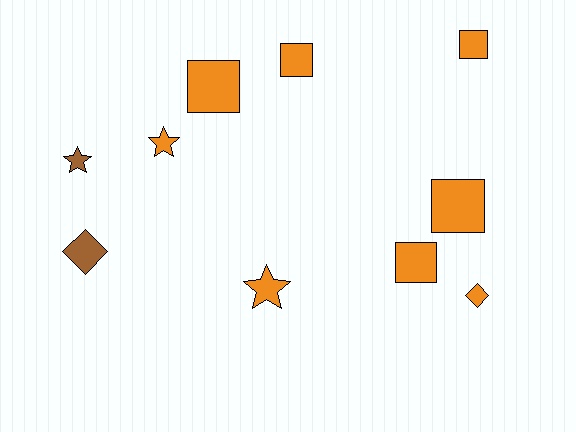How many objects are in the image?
There are 10 objects.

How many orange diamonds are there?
There is 1 orange diamond.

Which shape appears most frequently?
Square, with 5 objects.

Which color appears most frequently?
Orange, with 8 objects.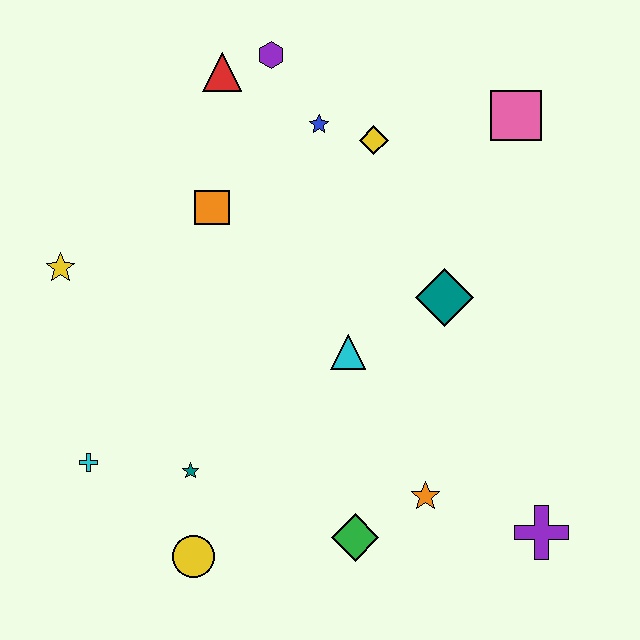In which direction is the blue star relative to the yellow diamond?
The blue star is to the left of the yellow diamond.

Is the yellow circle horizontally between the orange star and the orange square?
No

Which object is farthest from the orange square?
The purple cross is farthest from the orange square.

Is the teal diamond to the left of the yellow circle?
No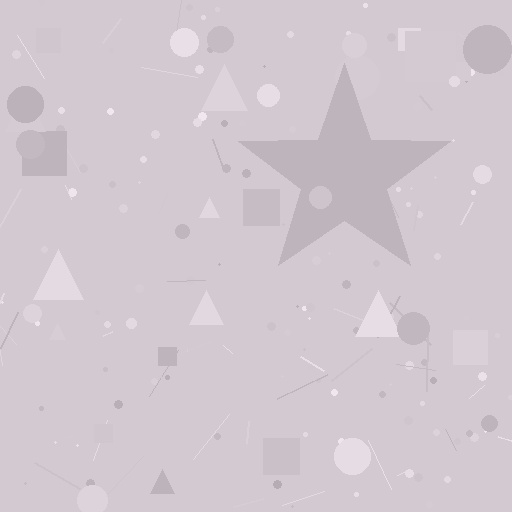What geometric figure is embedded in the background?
A star is embedded in the background.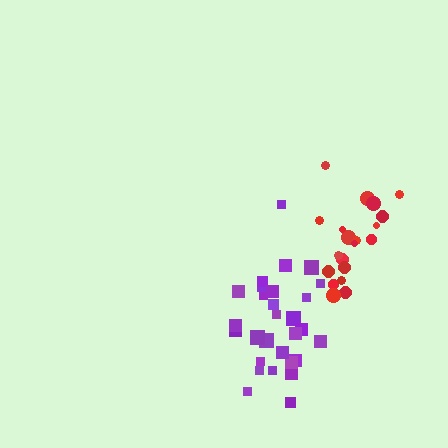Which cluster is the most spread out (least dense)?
Red.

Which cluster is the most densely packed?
Purple.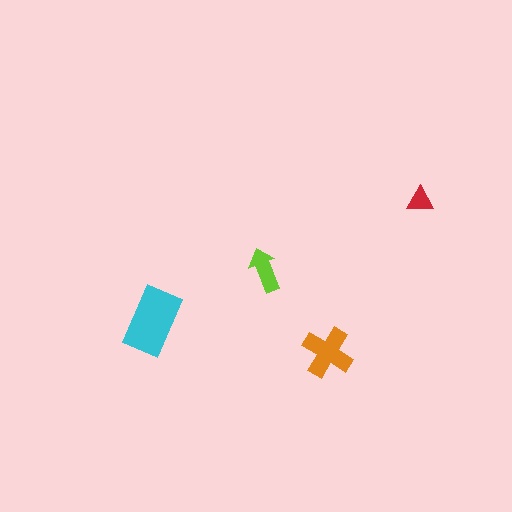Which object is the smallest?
The red triangle.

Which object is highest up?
The red triangle is topmost.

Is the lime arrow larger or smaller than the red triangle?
Larger.